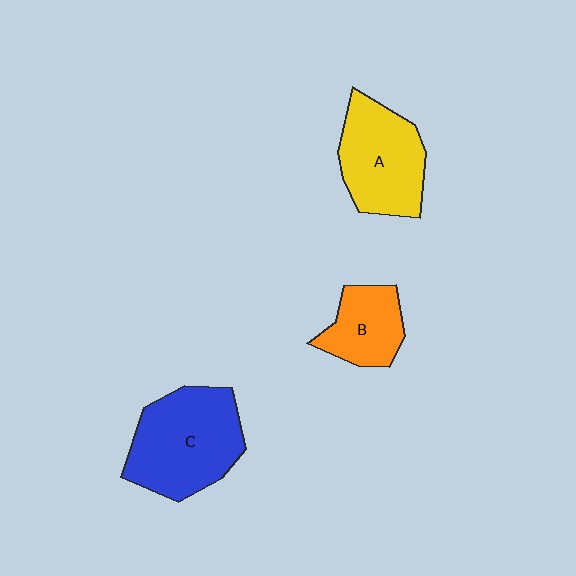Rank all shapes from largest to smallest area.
From largest to smallest: C (blue), A (yellow), B (orange).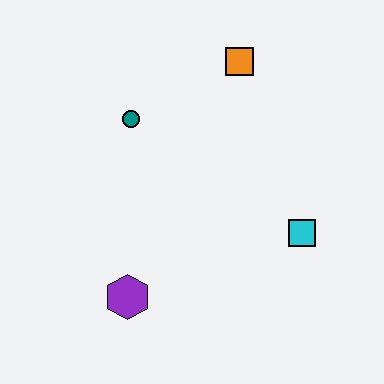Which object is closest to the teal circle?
The orange square is closest to the teal circle.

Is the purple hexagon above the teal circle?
No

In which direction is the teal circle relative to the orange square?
The teal circle is to the left of the orange square.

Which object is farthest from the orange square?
The purple hexagon is farthest from the orange square.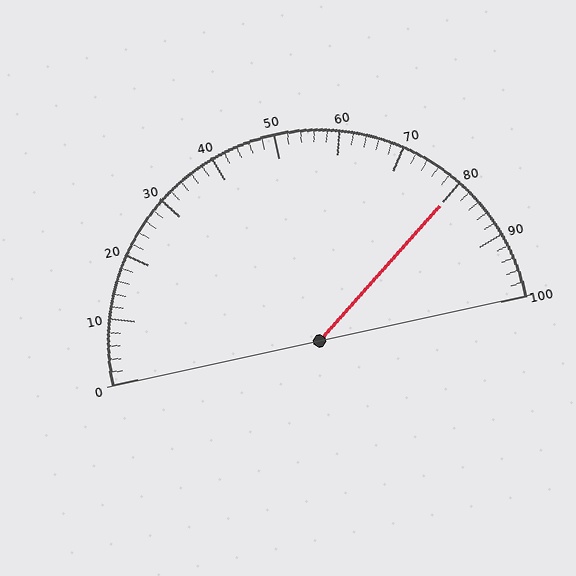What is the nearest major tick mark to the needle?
The nearest major tick mark is 80.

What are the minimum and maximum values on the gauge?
The gauge ranges from 0 to 100.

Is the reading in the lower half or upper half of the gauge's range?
The reading is in the upper half of the range (0 to 100).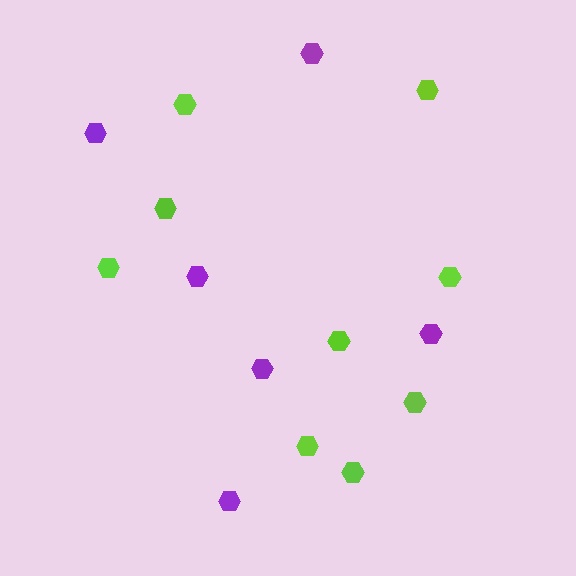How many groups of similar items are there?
There are 2 groups: one group of purple hexagons (6) and one group of lime hexagons (9).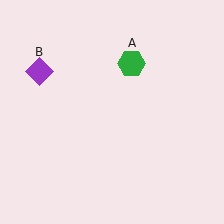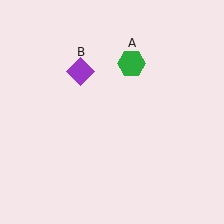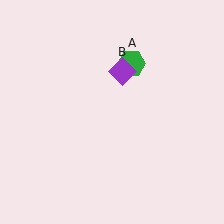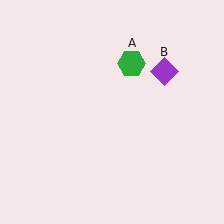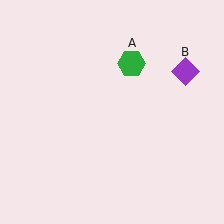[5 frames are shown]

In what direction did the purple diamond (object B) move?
The purple diamond (object B) moved right.